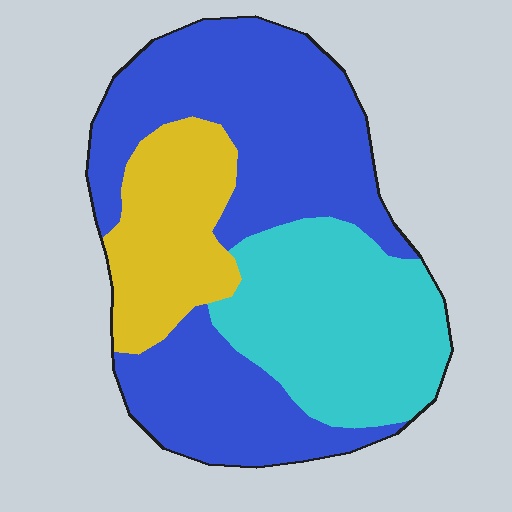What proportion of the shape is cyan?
Cyan covers about 30% of the shape.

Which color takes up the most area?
Blue, at roughly 50%.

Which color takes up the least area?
Yellow, at roughly 20%.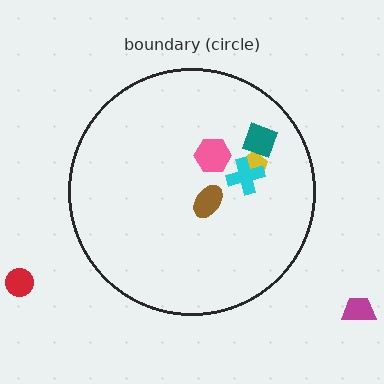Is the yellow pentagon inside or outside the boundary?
Inside.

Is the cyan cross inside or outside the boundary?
Inside.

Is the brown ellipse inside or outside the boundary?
Inside.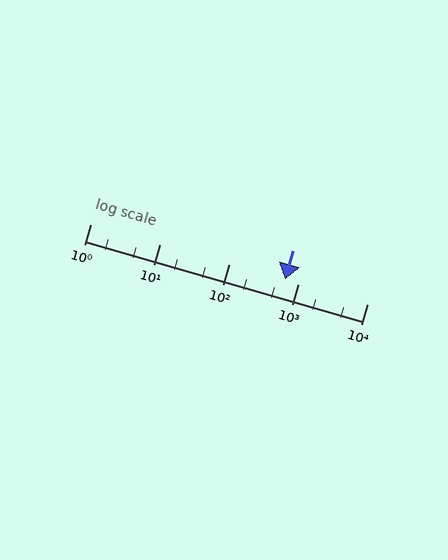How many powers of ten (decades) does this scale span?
The scale spans 4 decades, from 1 to 10000.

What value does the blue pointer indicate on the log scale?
The pointer indicates approximately 650.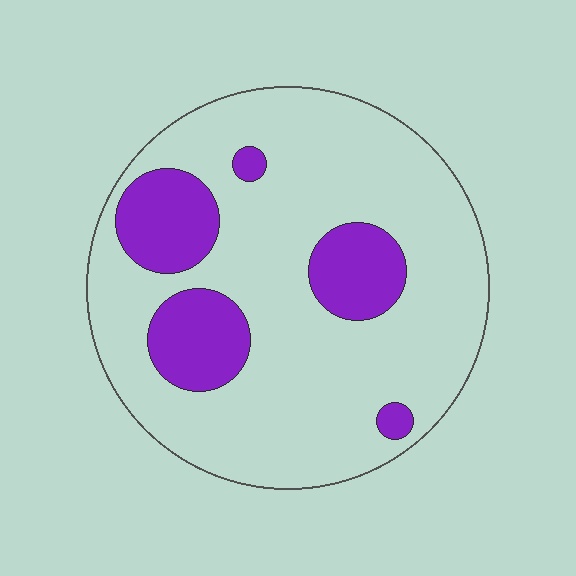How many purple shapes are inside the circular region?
5.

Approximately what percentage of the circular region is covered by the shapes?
Approximately 20%.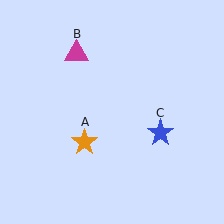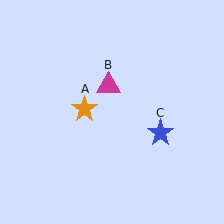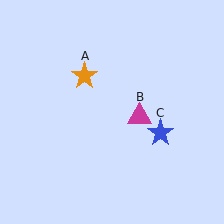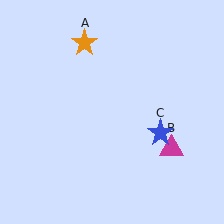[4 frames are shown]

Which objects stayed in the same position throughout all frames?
Blue star (object C) remained stationary.